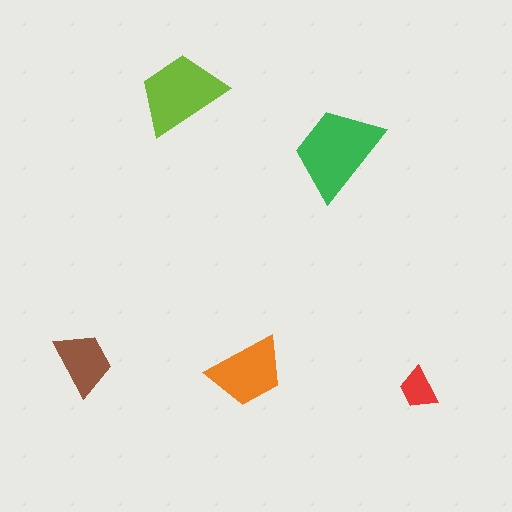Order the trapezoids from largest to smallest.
the green one, the lime one, the orange one, the brown one, the red one.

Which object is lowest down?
The red trapezoid is bottommost.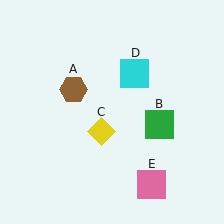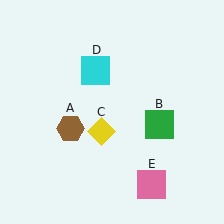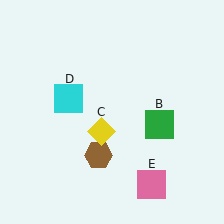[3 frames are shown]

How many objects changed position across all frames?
2 objects changed position: brown hexagon (object A), cyan square (object D).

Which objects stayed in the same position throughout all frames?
Green square (object B) and yellow diamond (object C) and pink square (object E) remained stationary.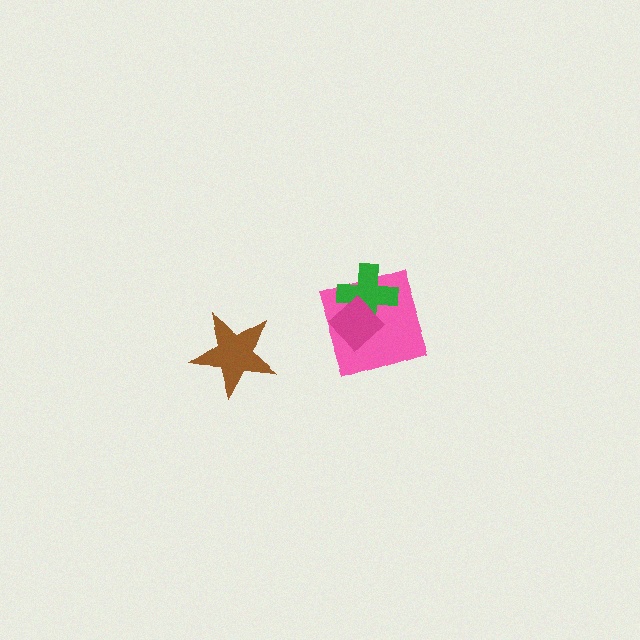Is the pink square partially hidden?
Yes, it is partially covered by another shape.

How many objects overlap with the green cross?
2 objects overlap with the green cross.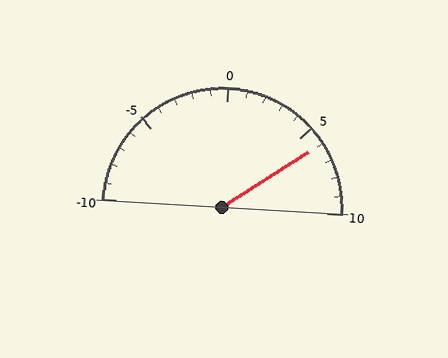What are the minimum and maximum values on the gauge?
The gauge ranges from -10 to 10.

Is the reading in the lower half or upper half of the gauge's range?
The reading is in the upper half of the range (-10 to 10).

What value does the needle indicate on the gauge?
The needle indicates approximately 6.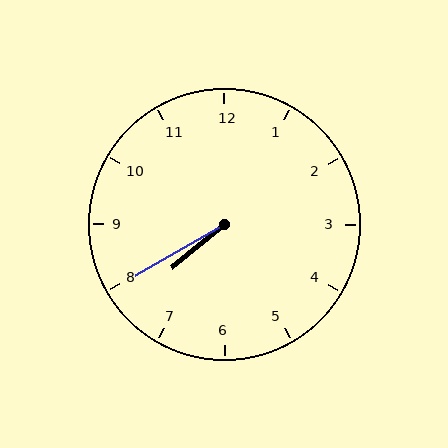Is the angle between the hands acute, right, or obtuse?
It is acute.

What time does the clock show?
7:40.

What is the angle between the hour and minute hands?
Approximately 10 degrees.